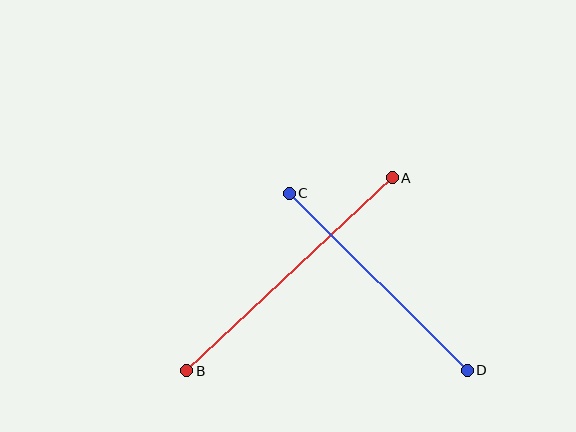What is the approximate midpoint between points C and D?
The midpoint is at approximately (378, 282) pixels.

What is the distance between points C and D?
The distance is approximately 251 pixels.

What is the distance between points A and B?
The distance is approximately 282 pixels.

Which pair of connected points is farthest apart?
Points A and B are farthest apart.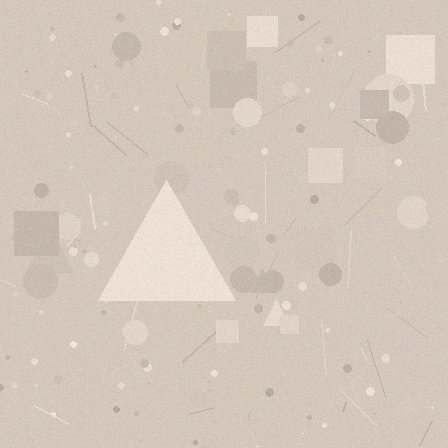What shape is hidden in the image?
A triangle is hidden in the image.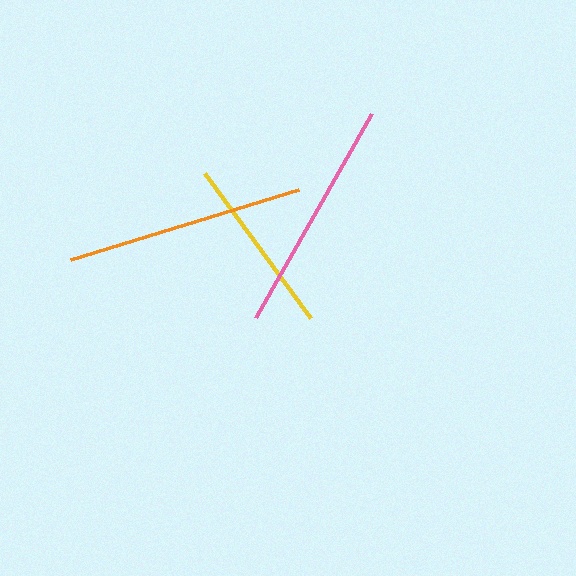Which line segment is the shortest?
The yellow line is the shortest at approximately 180 pixels.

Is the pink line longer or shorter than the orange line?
The orange line is longer than the pink line.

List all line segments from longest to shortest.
From longest to shortest: orange, pink, yellow.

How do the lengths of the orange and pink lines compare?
The orange and pink lines are approximately the same length.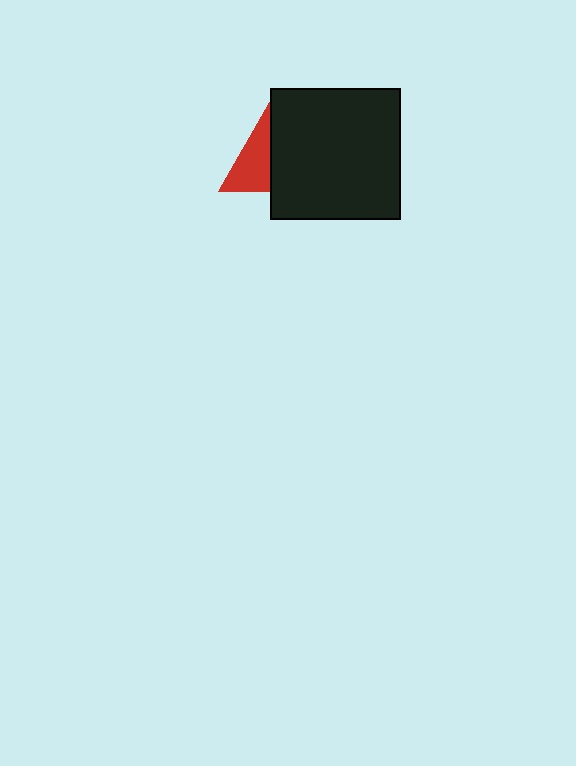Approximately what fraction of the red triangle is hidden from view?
Roughly 51% of the red triangle is hidden behind the black square.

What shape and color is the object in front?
The object in front is a black square.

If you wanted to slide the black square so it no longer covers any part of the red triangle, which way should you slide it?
Slide it right — that is the most direct way to separate the two shapes.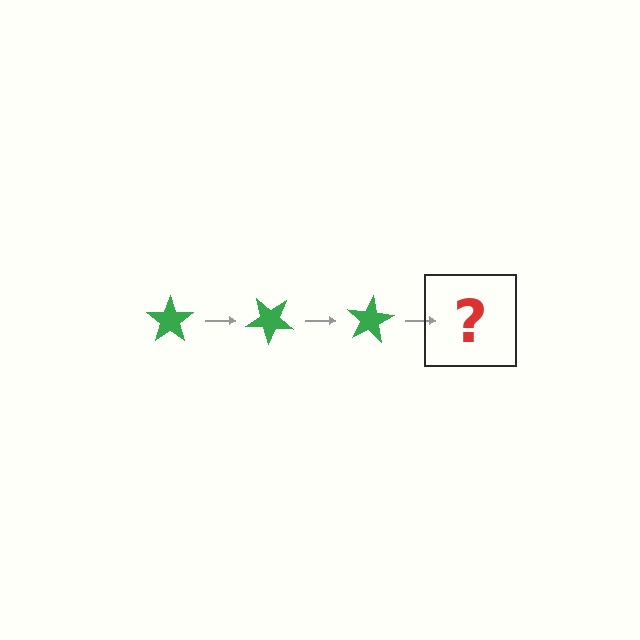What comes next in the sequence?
The next element should be a green star rotated 120 degrees.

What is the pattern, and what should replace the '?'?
The pattern is that the star rotates 40 degrees each step. The '?' should be a green star rotated 120 degrees.